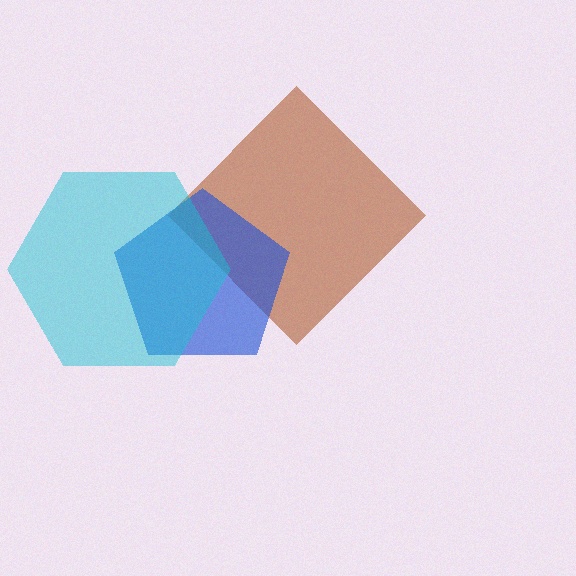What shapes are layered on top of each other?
The layered shapes are: a brown diamond, a blue pentagon, a cyan hexagon.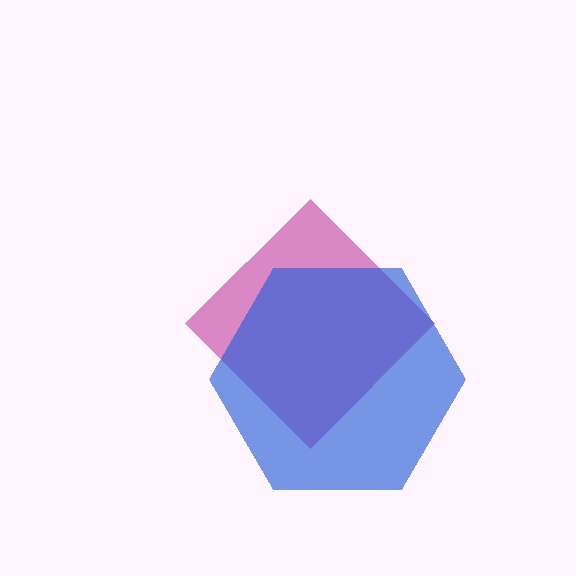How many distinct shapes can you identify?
There are 2 distinct shapes: a magenta diamond, a blue hexagon.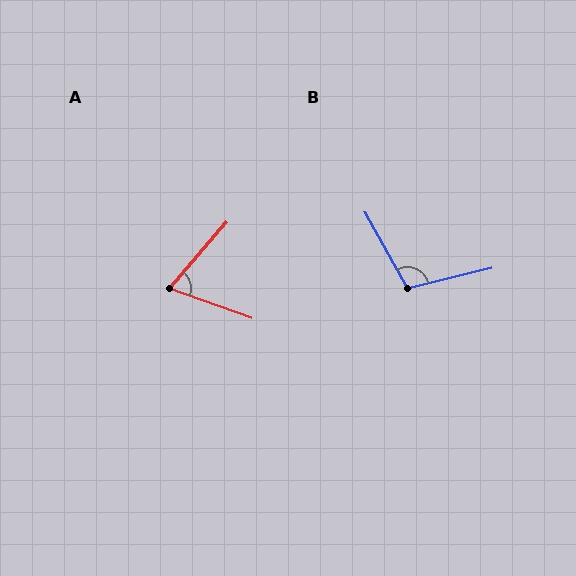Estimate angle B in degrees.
Approximately 106 degrees.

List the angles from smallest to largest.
A (69°), B (106°).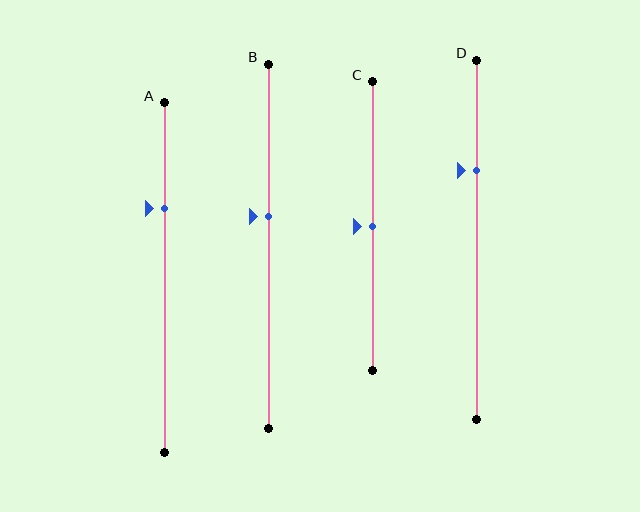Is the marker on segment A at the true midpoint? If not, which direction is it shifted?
No, the marker on segment A is shifted upward by about 20% of the segment length.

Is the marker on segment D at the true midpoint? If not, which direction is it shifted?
No, the marker on segment D is shifted upward by about 19% of the segment length.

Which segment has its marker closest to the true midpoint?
Segment C has its marker closest to the true midpoint.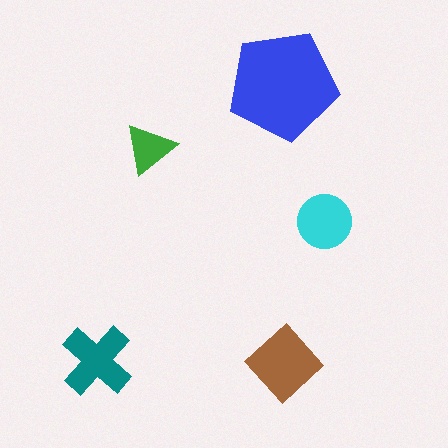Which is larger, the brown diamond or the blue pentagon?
The blue pentagon.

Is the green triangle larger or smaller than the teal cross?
Smaller.